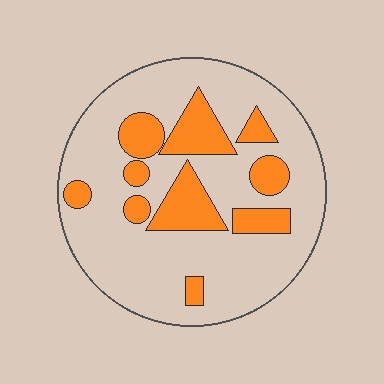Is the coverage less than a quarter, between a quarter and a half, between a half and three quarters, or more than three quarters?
Less than a quarter.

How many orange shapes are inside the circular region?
10.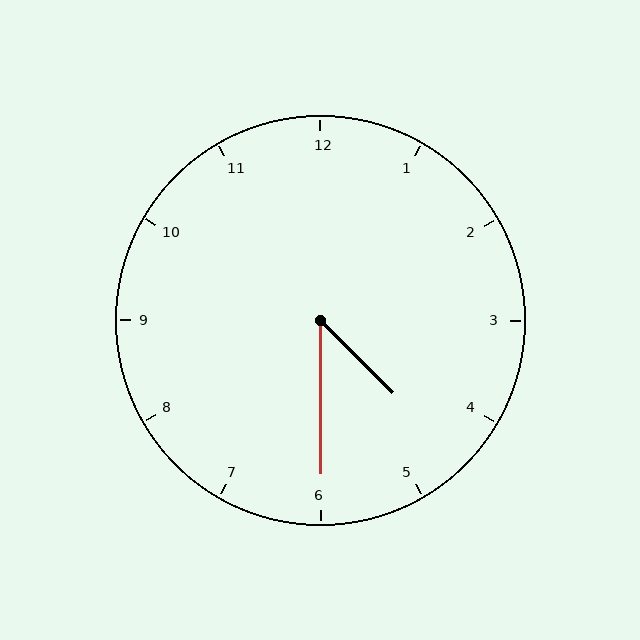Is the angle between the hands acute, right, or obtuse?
It is acute.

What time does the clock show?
4:30.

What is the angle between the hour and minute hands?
Approximately 45 degrees.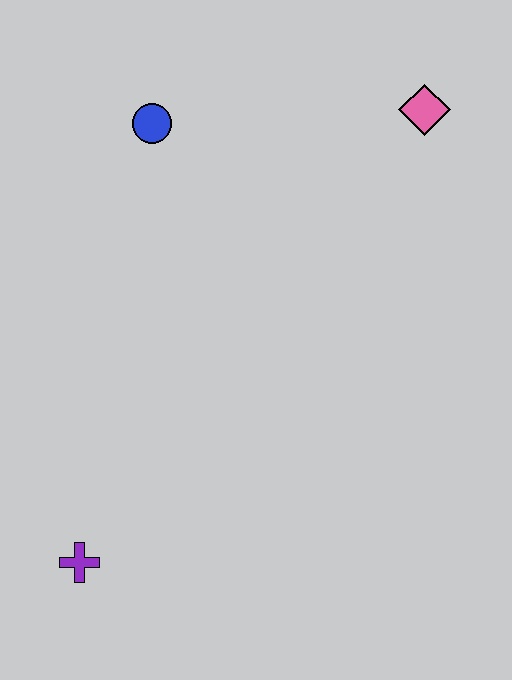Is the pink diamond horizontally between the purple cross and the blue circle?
No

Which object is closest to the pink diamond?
The blue circle is closest to the pink diamond.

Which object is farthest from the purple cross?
The pink diamond is farthest from the purple cross.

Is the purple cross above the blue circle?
No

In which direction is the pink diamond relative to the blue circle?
The pink diamond is to the right of the blue circle.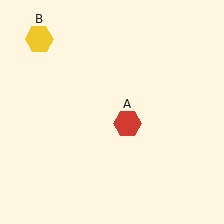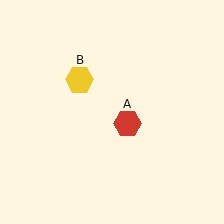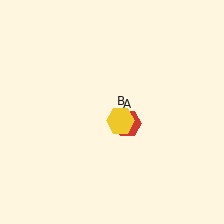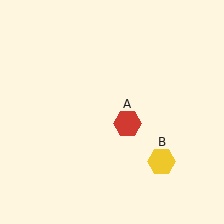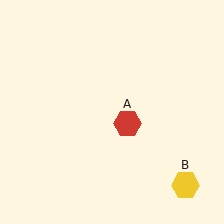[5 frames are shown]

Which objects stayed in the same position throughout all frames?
Red hexagon (object A) remained stationary.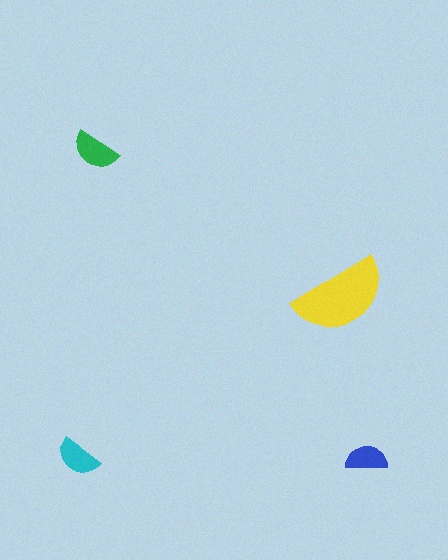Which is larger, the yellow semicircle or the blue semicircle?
The yellow one.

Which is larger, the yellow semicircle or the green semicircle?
The yellow one.